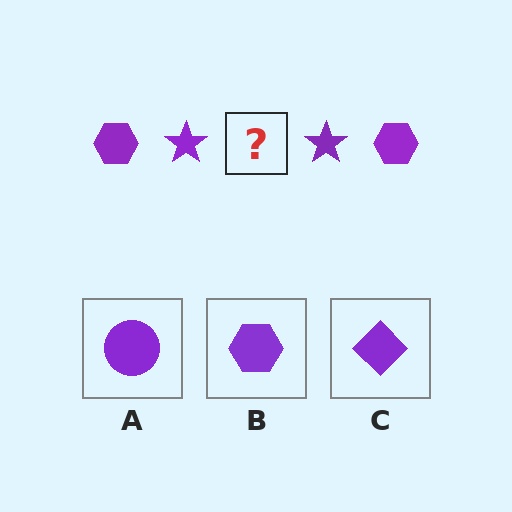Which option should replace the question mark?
Option B.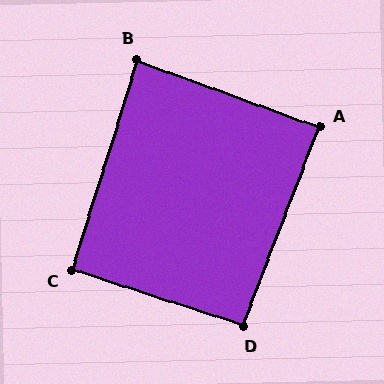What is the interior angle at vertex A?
Approximately 89 degrees (approximately right).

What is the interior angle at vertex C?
Approximately 91 degrees (approximately right).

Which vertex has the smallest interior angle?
B, at approximately 87 degrees.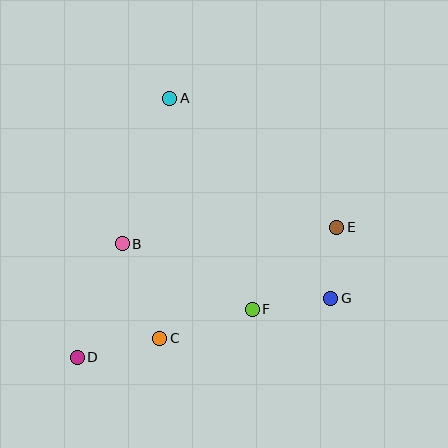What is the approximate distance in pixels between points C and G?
The distance between C and G is approximately 175 pixels.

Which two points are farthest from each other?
Points D and E are farthest from each other.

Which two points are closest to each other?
Points E and G are closest to each other.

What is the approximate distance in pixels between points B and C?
The distance between B and C is approximately 102 pixels.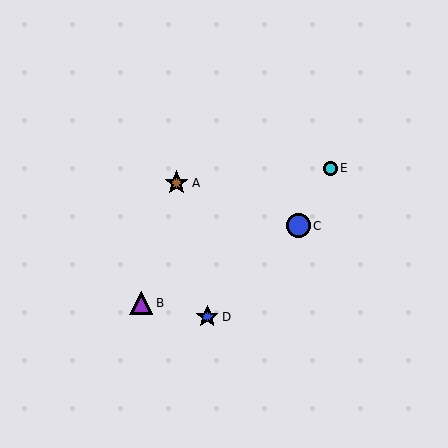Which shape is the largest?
The brown star (labeled A) is the largest.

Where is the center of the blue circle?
The center of the blue circle is at (298, 226).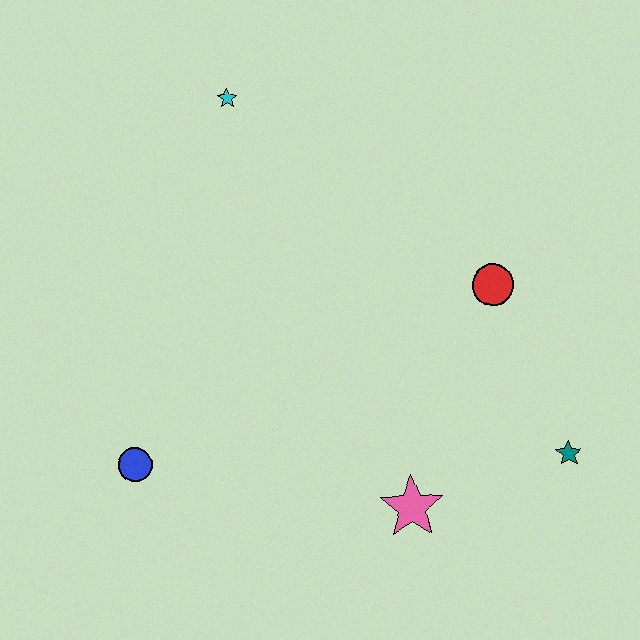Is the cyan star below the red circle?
No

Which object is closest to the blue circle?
The pink star is closest to the blue circle.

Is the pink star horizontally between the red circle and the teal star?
No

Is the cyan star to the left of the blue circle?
No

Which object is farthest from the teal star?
The cyan star is farthest from the teal star.